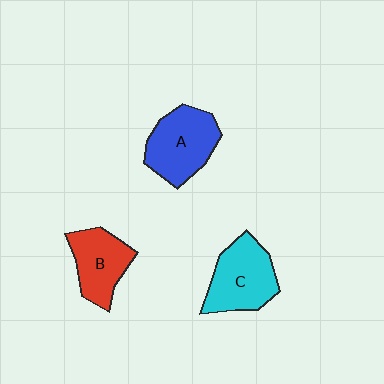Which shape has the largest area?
Shape A (blue).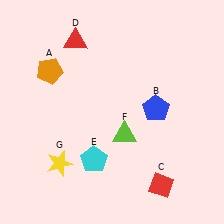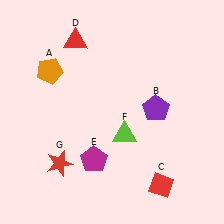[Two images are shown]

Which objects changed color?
B changed from blue to purple. E changed from cyan to magenta. G changed from yellow to red.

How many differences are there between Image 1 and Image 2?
There are 3 differences between the two images.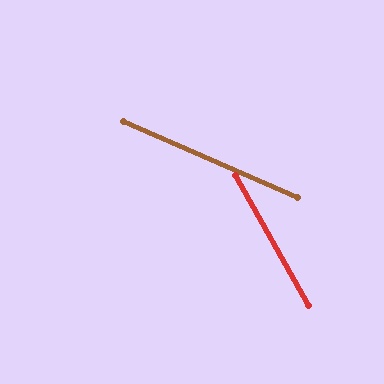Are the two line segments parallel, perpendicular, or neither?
Neither parallel nor perpendicular — they differ by about 37°.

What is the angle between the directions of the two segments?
Approximately 37 degrees.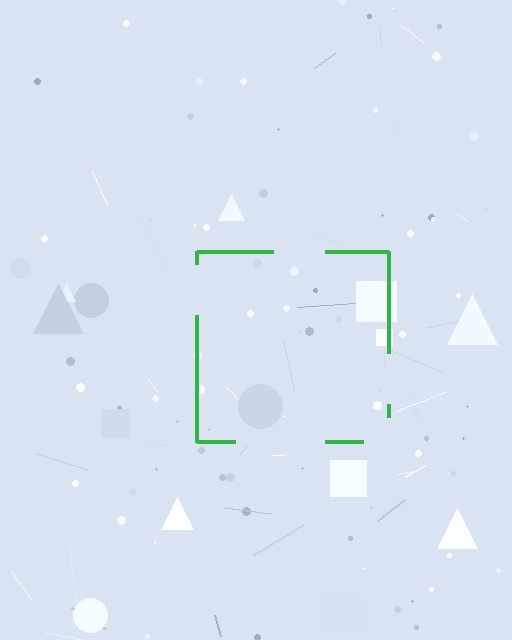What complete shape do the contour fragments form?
The contour fragments form a square.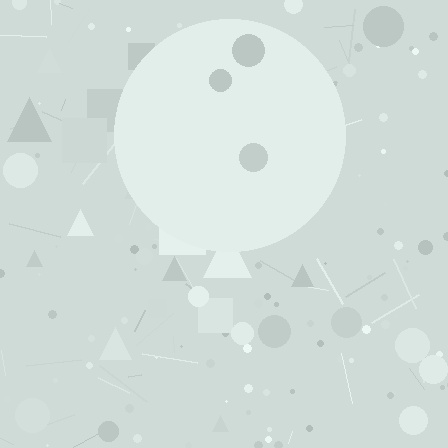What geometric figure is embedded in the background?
A circle is embedded in the background.